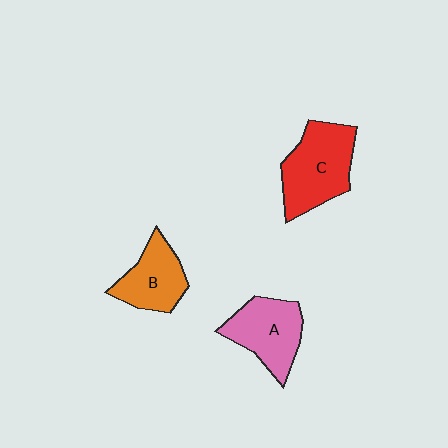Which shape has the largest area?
Shape C (red).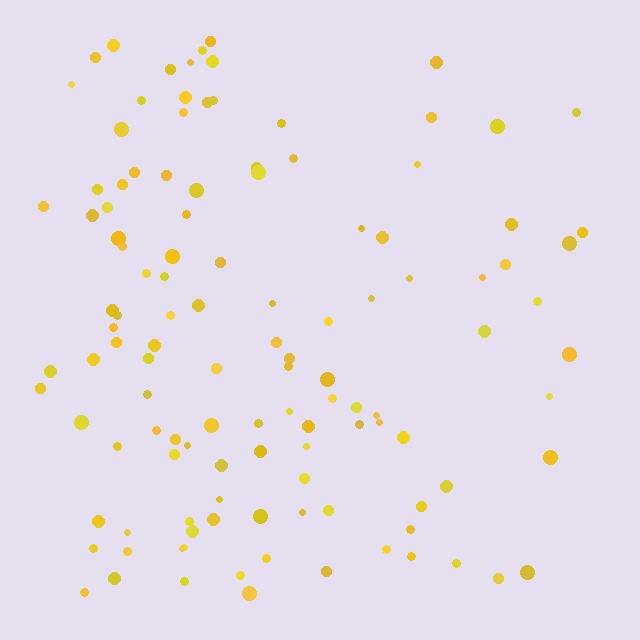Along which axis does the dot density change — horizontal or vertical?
Horizontal.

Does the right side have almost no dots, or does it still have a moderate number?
Still a moderate number, just noticeably fewer than the left.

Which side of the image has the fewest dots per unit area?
The right.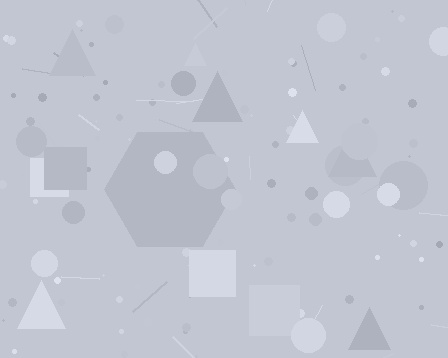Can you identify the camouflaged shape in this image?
The camouflaged shape is a hexagon.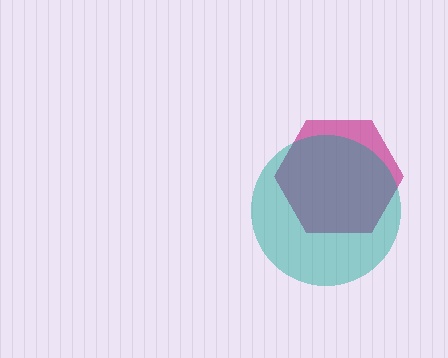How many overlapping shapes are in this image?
There are 2 overlapping shapes in the image.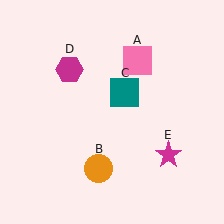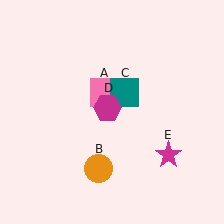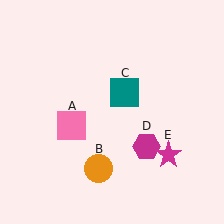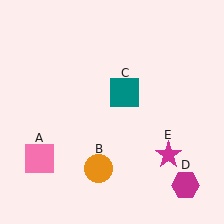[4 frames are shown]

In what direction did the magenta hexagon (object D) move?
The magenta hexagon (object D) moved down and to the right.